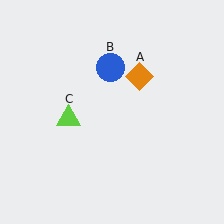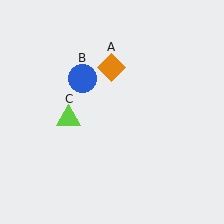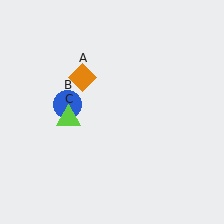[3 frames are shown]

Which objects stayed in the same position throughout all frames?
Lime triangle (object C) remained stationary.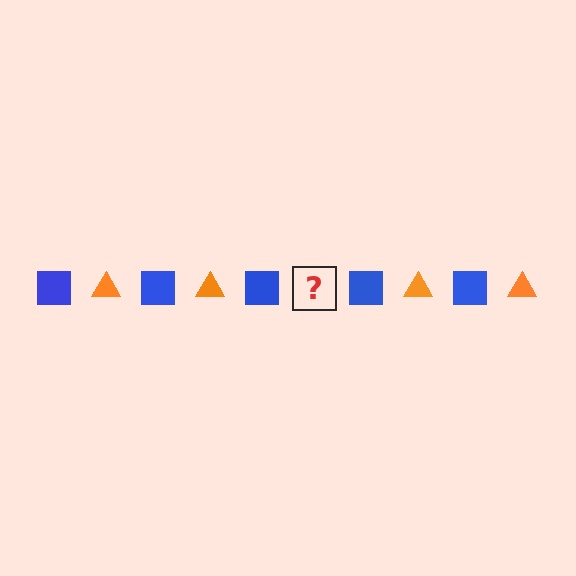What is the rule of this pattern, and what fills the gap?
The rule is that the pattern alternates between blue square and orange triangle. The gap should be filled with an orange triangle.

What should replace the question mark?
The question mark should be replaced with an orange triangle.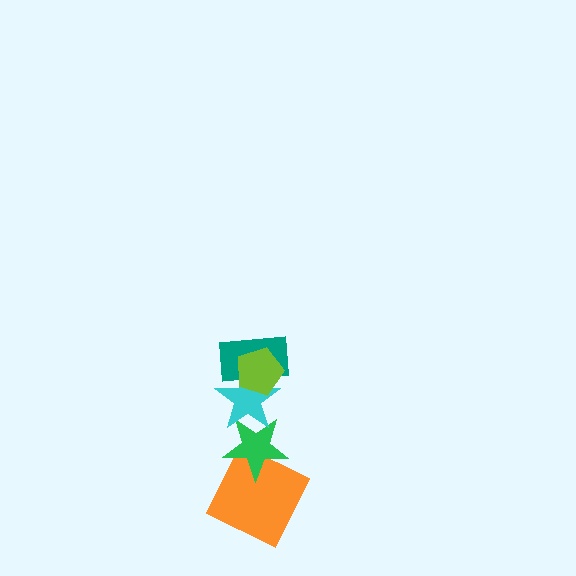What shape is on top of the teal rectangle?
The lime pentagon is on top of the teal rectangle.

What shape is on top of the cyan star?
The teal rectangle is on top of the cyan star.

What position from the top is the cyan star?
The cyan star is 3rd from the top.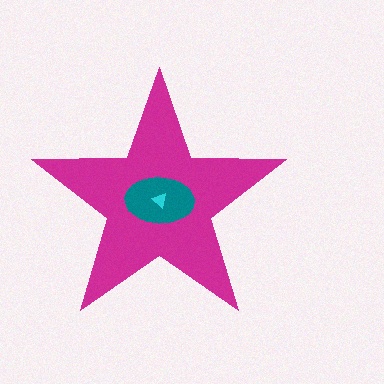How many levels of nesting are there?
3.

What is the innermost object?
The cyan triangle.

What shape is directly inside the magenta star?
The teal ellipse.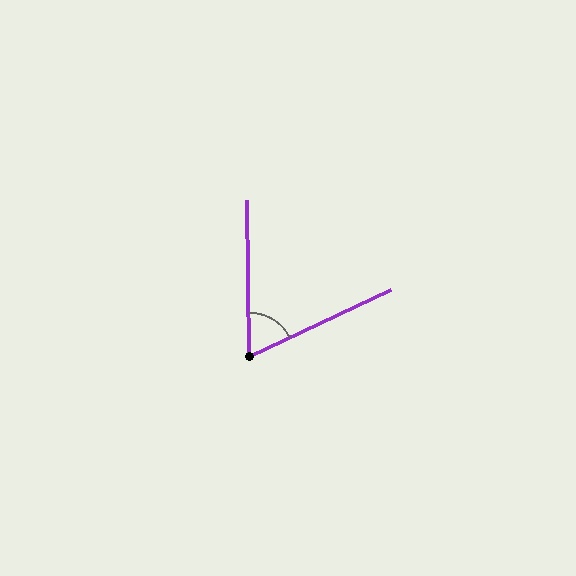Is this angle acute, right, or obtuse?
It is acute.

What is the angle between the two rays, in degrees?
Approximately 65 degrees.